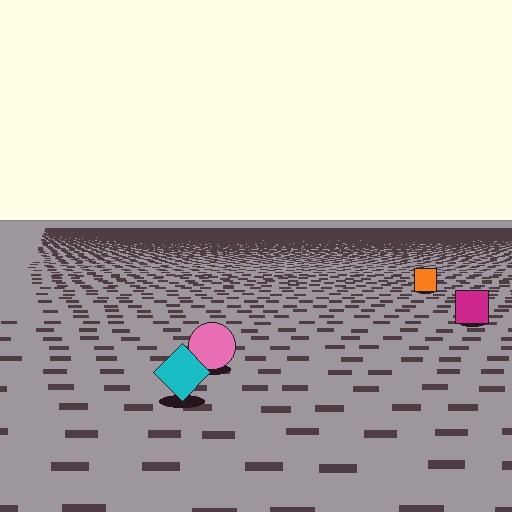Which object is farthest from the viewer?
The orange square is farthest from the viewer. It appears smaller and the ground texture around it is denser.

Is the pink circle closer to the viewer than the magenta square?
Yes. The pink circle is closer — you can tell from the texture gradient: the ground texture is coarser near it.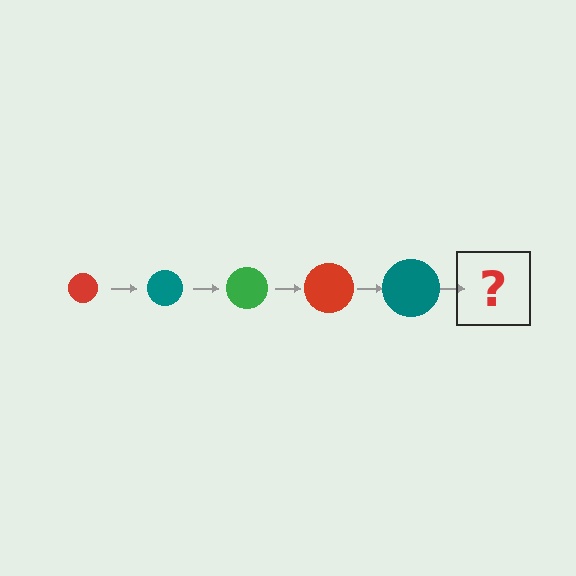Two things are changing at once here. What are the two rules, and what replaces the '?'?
The two rules are that the circle grows larger each step and the color cycles through red, teal, and green. The '?' should be a green circle, larger than the previous one.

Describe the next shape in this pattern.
It should be a green circle, larger than the previous one.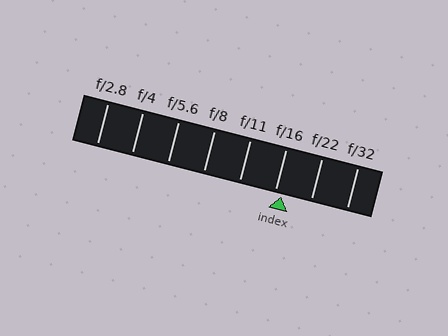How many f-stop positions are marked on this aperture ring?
There are 8 f-stop positions marked.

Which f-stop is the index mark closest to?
The index mark is closest to f/16.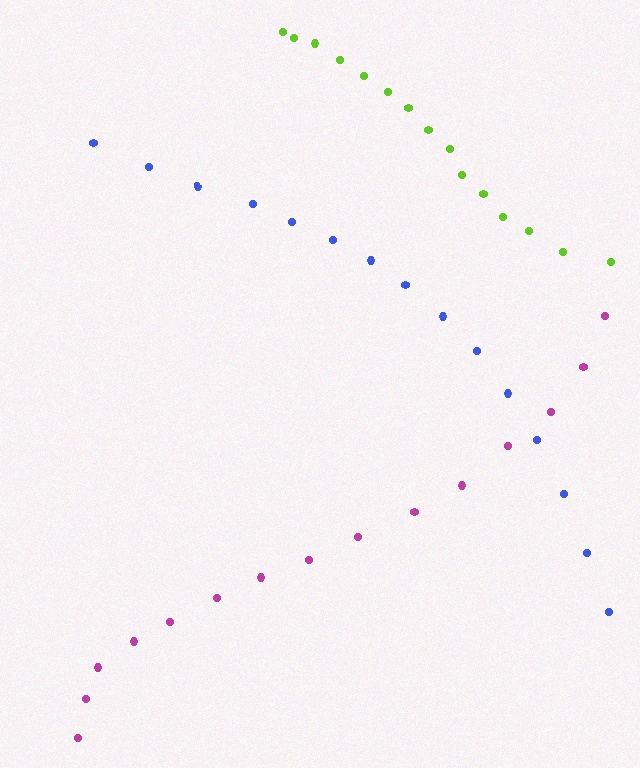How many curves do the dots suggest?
There are 3 distinct paths.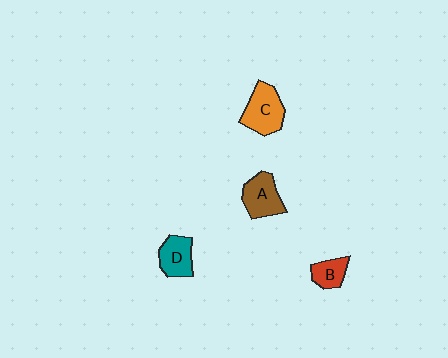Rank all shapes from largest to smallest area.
From largest to smallest: C (orange), A (brown), D (teal), B (red).